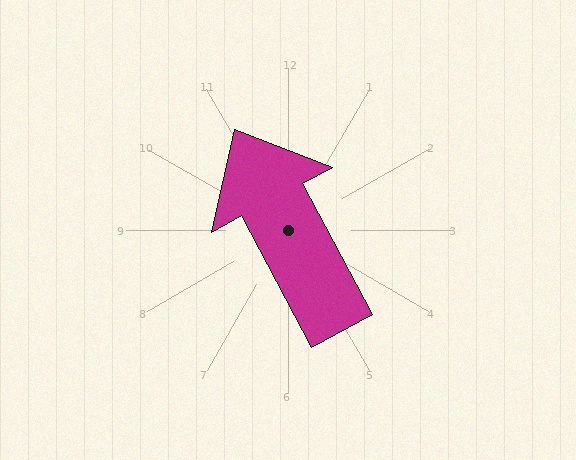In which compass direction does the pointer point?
Northwest.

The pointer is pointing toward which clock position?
Roughly 11 o'clock.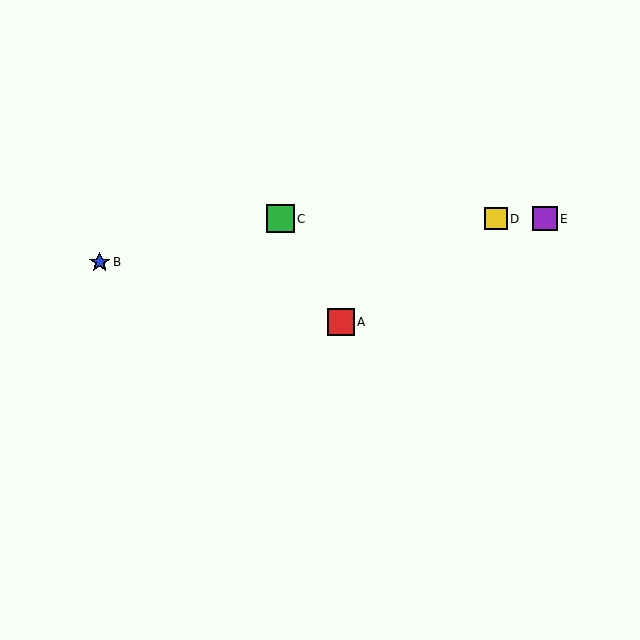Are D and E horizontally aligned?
Yes, both are at y≈219.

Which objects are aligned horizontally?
Objects C, D, E are aligned horizontally.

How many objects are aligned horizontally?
3 objects (C, D, E) are aligned horizontally.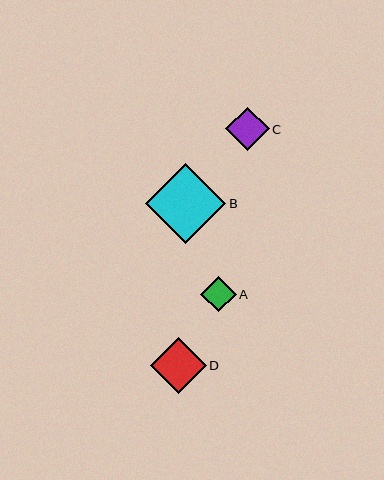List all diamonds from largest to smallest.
From largest to smallest: B, D, C, A.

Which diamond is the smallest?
Diamond A is the smallest with a size of approximately 35 pixels.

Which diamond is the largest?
Diamond B is the largest with a size of approximately 80 pixels.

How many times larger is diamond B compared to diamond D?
Diamond B is approximately 1.4 times the size of diamond D.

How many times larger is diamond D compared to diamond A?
Diamond D is approximately 1.6 times the size of diamond A.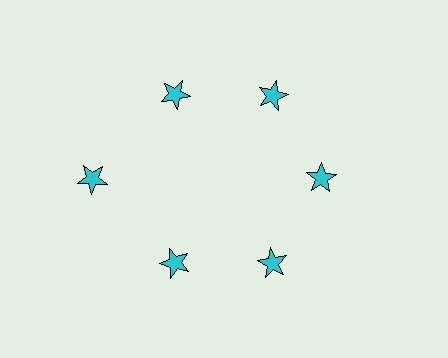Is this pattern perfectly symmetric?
No. The 6 cyan stars are arranged in a ring, but one element near the 9 o'clock position is pushed outward from the center, breaking the 6-fold rotational symmetry.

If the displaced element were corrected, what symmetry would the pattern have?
It would have 6-fold rotational symmetry — the pattern would map onto itself every 60 degrees.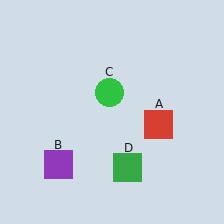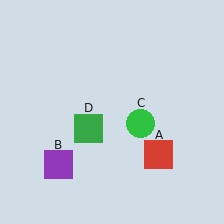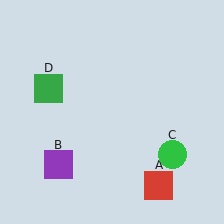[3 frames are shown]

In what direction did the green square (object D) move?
The green square (object D) moved up and to the left.